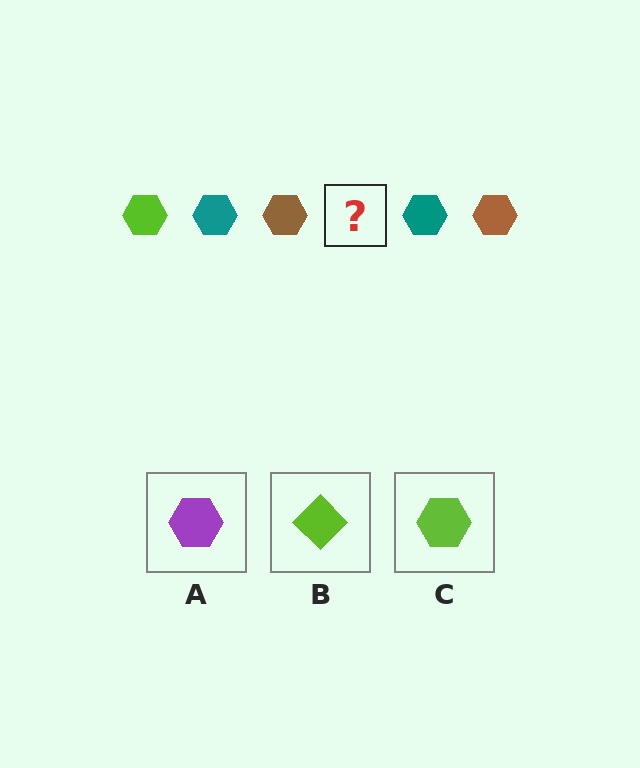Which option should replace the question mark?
Option C.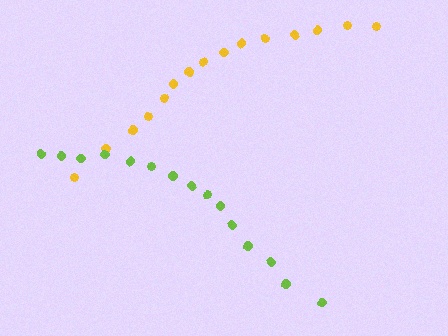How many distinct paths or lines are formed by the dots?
There are 2 distinct paths.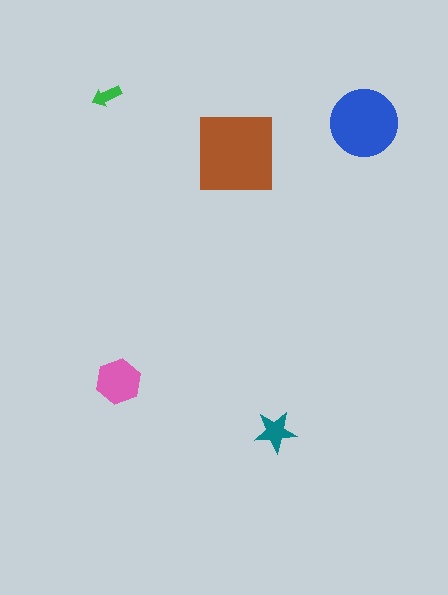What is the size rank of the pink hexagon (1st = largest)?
3rd.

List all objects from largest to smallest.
The brown square, the blue circle, the pink hexagon, the teal star, the green arrow.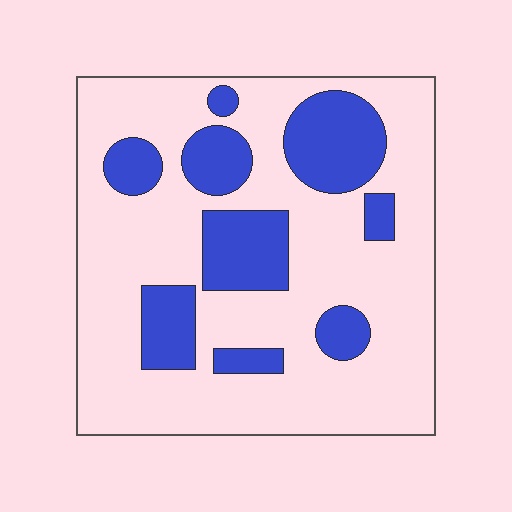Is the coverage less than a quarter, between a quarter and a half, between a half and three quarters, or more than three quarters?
Between a quarter and a half.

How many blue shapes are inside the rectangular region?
9.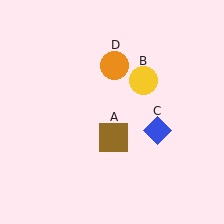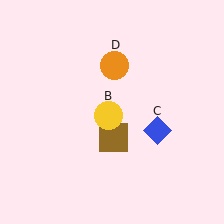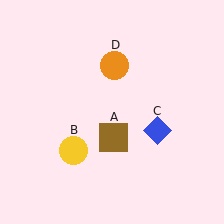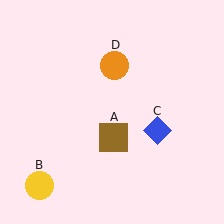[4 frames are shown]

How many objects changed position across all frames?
1 object changed position: yellow circle (object B).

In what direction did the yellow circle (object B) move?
The yellow circle (object B) moved down and to the left.